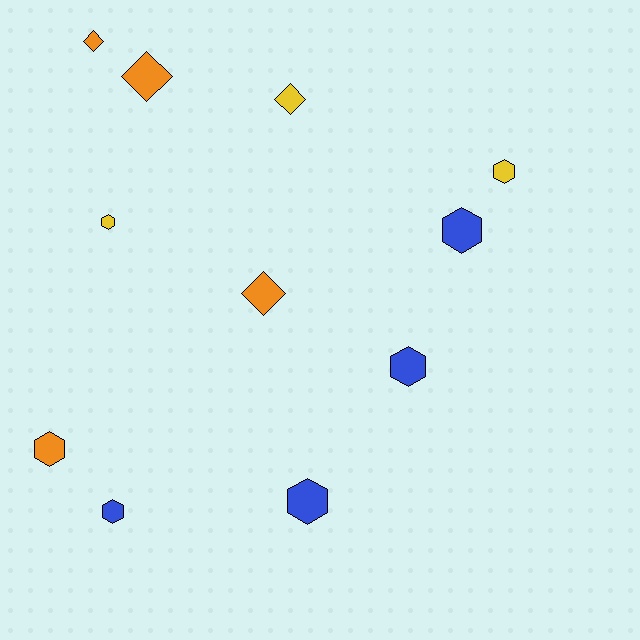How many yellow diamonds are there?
There is 1 yellow diamond.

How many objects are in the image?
There are 11 objects.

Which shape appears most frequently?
Hexagon, with 7 objects.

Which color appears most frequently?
Orange, with 4 objects.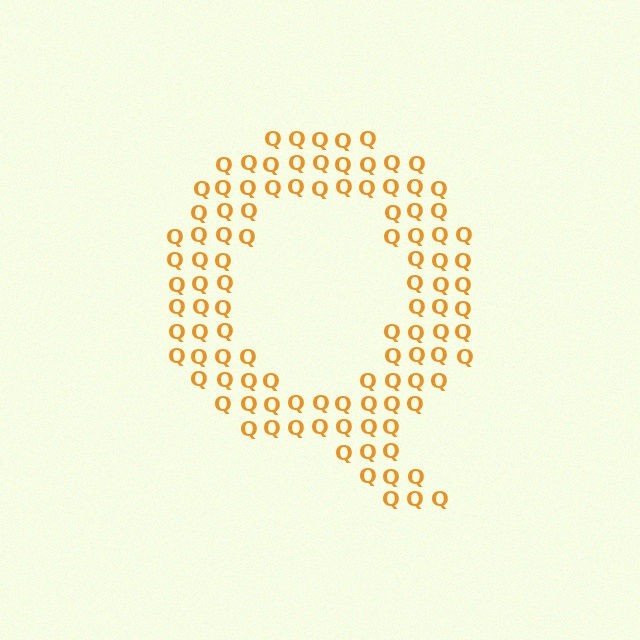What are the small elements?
The small elements are letter Q's.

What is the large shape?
The large shape is the letter Q.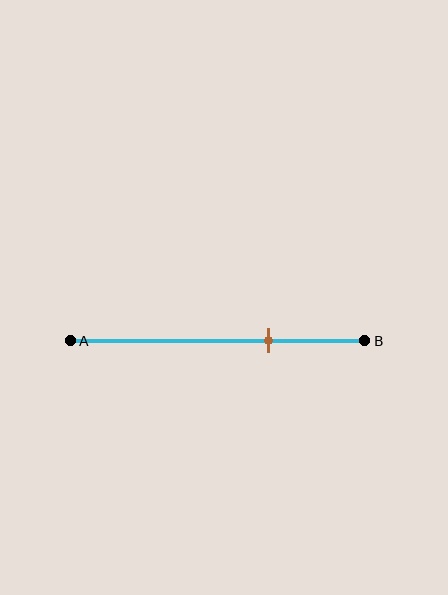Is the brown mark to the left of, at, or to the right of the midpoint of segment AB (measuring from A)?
The brown mark is to the right of the midpoint of segment AB.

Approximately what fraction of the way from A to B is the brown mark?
The brown mark is approximately 65% of the way from A to B.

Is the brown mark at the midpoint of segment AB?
No, the mark is at about 65% from A, not at the 50% midpoint.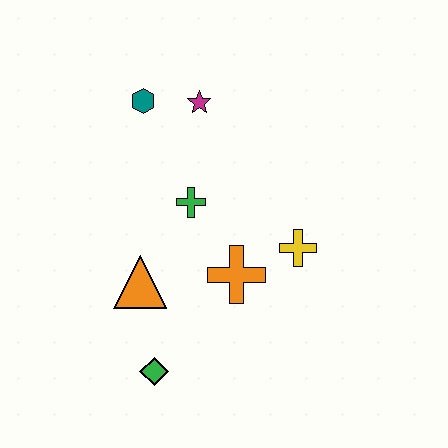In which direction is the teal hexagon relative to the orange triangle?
The teal hexagon is above the orange triangle.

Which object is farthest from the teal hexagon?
The green diamond is farthest from the teal hexagon.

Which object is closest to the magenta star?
The teal hexagon is closest to the magenta star.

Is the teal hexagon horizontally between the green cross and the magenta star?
No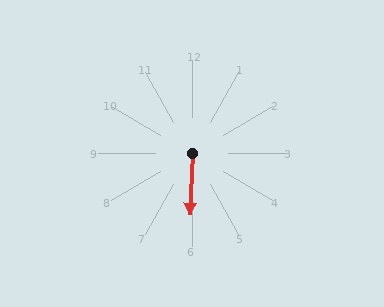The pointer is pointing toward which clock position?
Roughly 6 o'clock.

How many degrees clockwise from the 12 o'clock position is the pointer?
Approximately 182 degrees.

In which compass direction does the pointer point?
South.